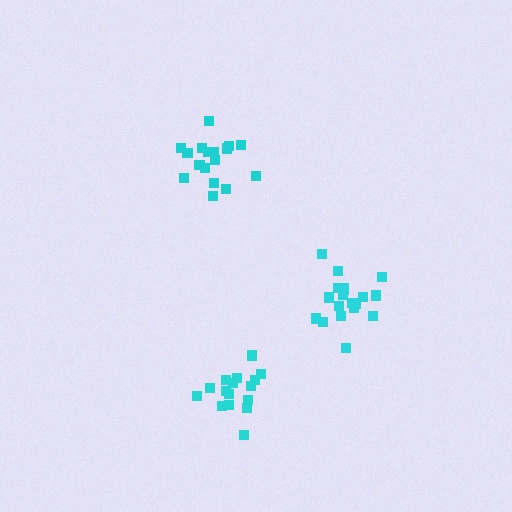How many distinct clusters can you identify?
There are 3 distinct clusters.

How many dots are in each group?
Group 1: 17 dots, Group 2: 19 dots, Group 3: 16 dots (52 total).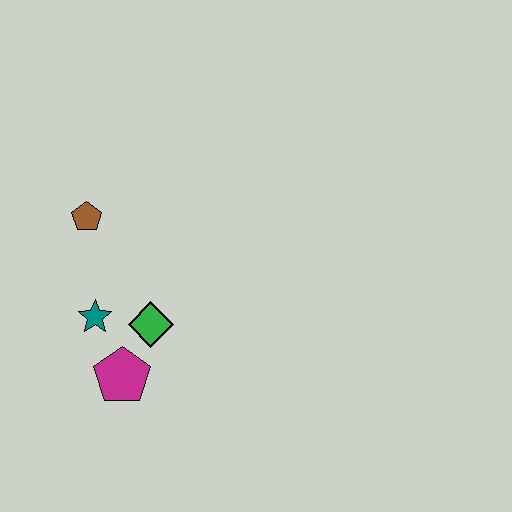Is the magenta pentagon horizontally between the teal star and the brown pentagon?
No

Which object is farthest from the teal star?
The brown pentagon is farthest from the teal star.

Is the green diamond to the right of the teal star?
Yes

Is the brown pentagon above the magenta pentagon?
Yes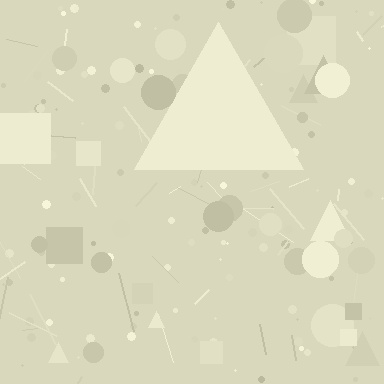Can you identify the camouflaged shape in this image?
The camouflaged shape is a triangle.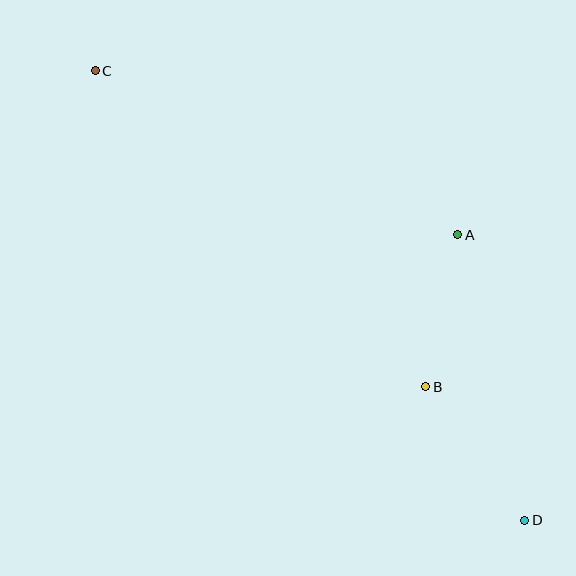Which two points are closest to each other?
Points A and B are closest to each other.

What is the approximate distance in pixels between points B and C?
The distance between B and C is approximately 457 pixels.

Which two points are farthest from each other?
Points C and D are farthest from each other.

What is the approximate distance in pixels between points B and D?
The distance between B and D is approximately 166 pixels.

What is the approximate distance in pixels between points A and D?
The distance between A and D is approximately 293 pixels.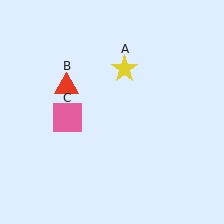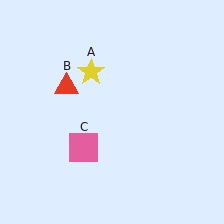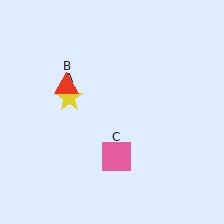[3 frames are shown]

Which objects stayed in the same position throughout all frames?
Red triangle (object B) remained stationary.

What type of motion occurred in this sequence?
The yellow star (object A), pink square (object C) rotated counterclockwise around the center of the scene.